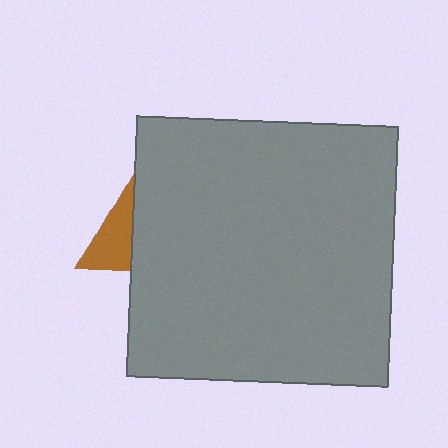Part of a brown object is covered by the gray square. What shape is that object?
It is a triangle.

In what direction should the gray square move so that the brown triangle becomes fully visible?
The gray square should move right. That is the shortest direction to clear the overlap and leave the brown triangle fully visible.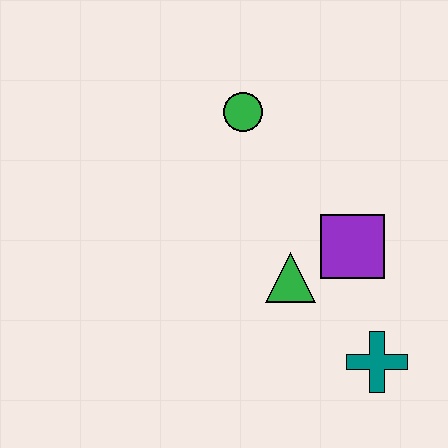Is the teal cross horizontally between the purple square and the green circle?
No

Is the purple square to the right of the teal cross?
No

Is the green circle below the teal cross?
No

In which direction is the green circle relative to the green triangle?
The green circle is above the green triangle.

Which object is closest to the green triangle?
The purple square is closest to the green triangle.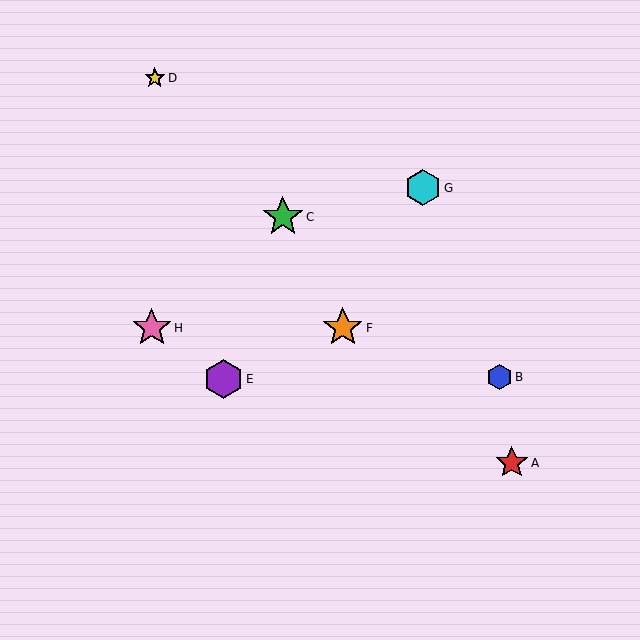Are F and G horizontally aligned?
No, F is at y≈328 and G is at y≈188.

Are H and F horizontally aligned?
Yes, both are at y≈328.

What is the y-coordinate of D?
Object D is at y≈78.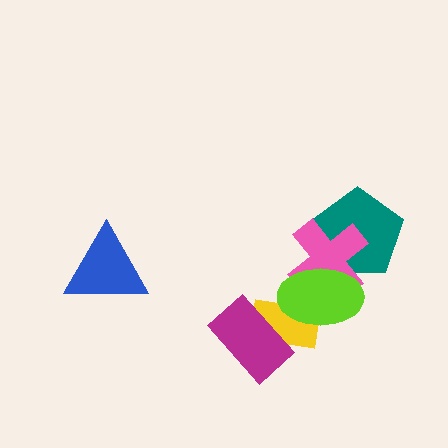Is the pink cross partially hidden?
Yes, it is partially covered by another shape.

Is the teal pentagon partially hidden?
Yes, it is partially covered by another shape.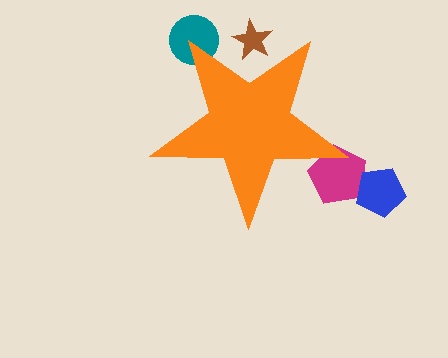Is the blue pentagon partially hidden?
No, the blue pentagon is fully visible.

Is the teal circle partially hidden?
Yes, the teal circle is partially hidden behind the orange star.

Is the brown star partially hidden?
Yes, the brown star is partially hidden behind the orange star.